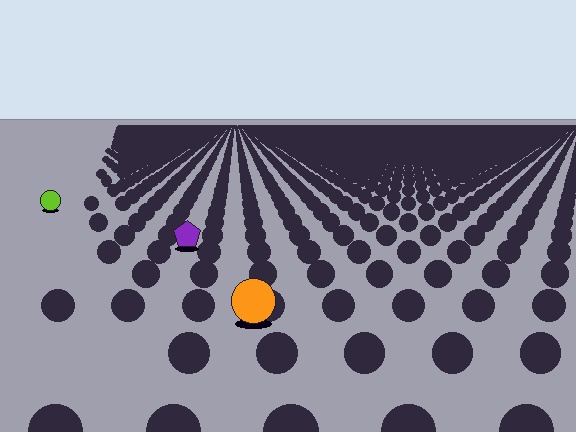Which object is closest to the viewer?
The orange circle is closest. The texture marks near it are larger and more spread out.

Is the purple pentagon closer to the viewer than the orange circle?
No. The orange circle is closer — you can tell from the texture gradient: the ground texture is coarser near it.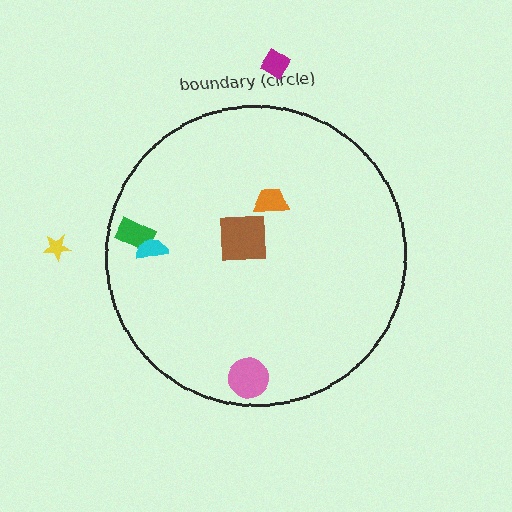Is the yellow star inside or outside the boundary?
Outside.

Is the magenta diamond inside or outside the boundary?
Outside.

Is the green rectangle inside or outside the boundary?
Inside.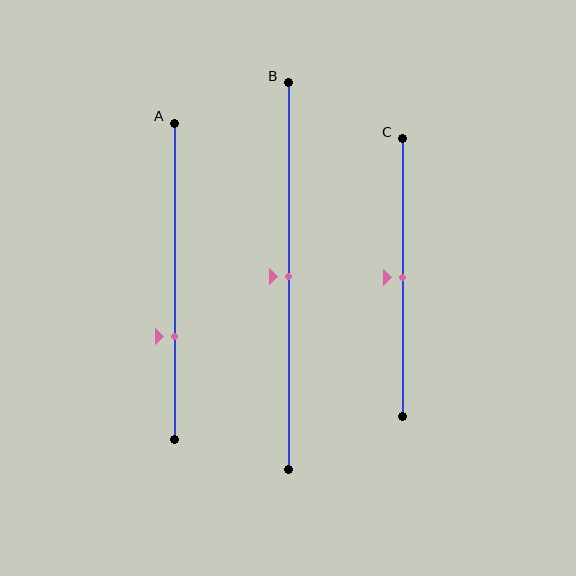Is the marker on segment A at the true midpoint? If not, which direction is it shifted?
No, the marker on segment A is shifted downward by about 17% of the segment length.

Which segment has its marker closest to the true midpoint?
Segment B has its marker closest to the true midpoint.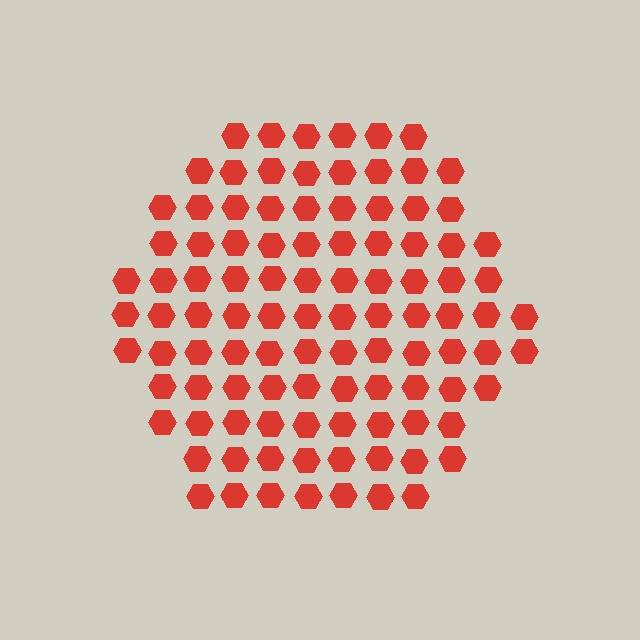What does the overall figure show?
The overall figure shows a hexagon.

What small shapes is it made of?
It is made of small hexagons.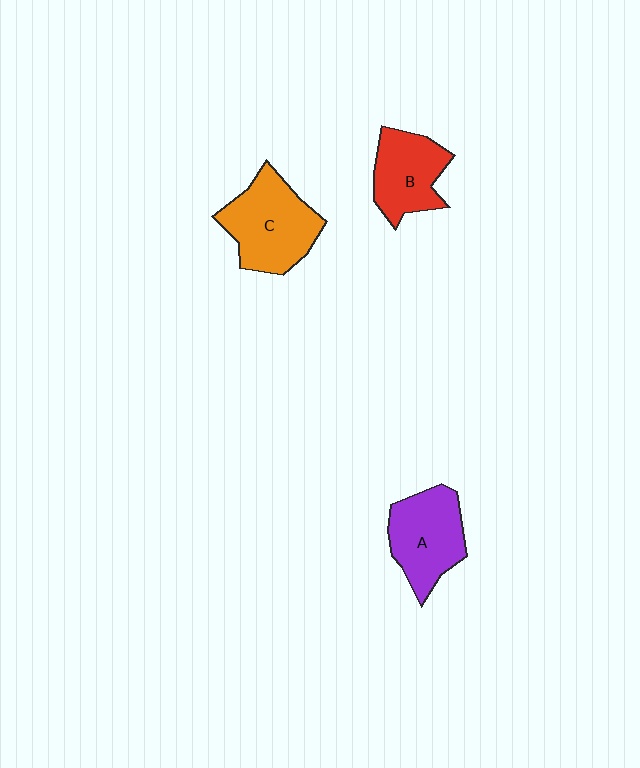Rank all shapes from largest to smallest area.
From largest to smallest: C (orange), A (purple), B (red).